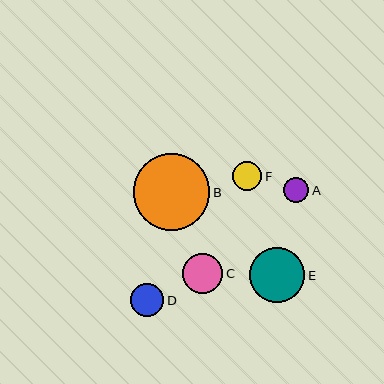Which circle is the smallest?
Circle A is the smallest with a size of approximately 25 pixels.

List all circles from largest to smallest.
From largest to smallest: B, E, C, D, F, A.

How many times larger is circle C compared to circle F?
Circle C is approximately 1.4 times the size of circle F.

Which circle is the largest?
Circle B is the largest with a size of approximately 77 pixels.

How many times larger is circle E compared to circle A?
Circle E is approximately 2.1 times the size of circle A.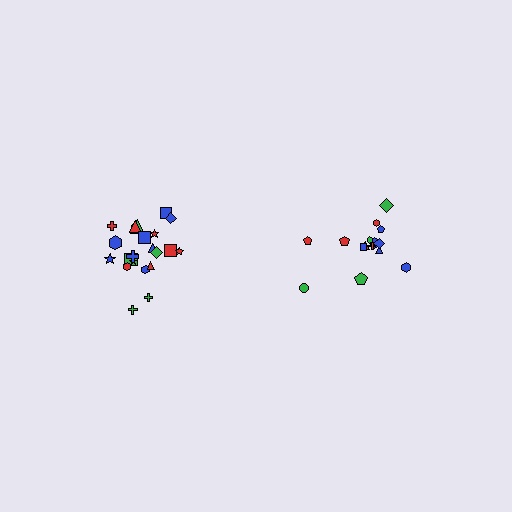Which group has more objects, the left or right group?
The left group.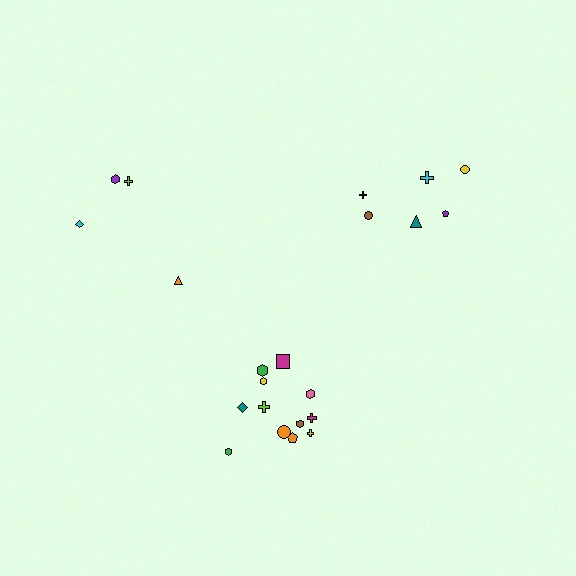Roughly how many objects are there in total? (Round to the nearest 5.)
Roughly 20 objects in total.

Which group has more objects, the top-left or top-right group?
The top-right group.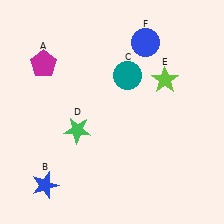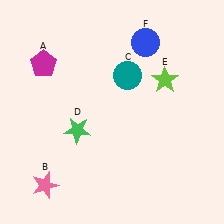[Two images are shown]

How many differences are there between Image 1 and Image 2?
There is 1 difference between the two images.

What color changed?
The star (B) changed from blue in Image 1 to pink in Image 2.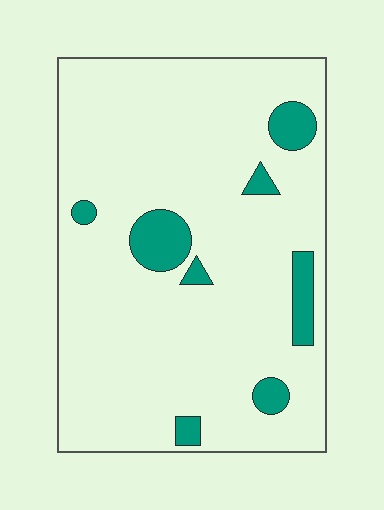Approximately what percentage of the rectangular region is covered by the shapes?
Approximately 10%.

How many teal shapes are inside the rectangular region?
8.